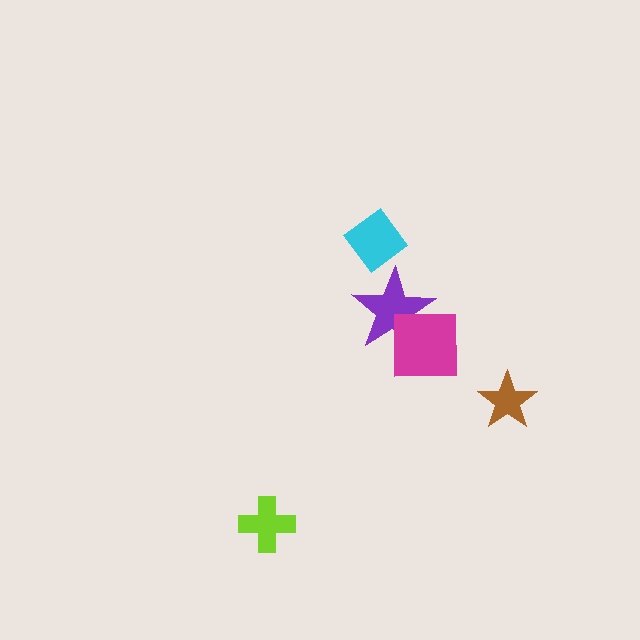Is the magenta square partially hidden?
No, no other shape covers it.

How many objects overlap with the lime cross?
0 objects overlap with the lime cross.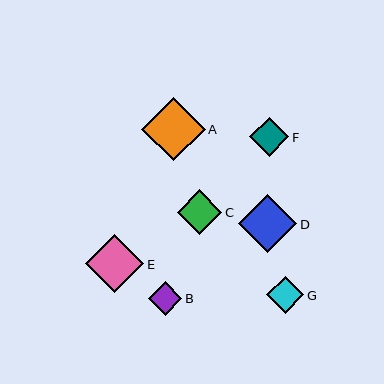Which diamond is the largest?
Diamond A is the largest with a size of approximately 63 pixels.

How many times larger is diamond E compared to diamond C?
Diamond E is approximately 1.3 times the size of diamond C.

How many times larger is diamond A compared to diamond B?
Diamond A is approximately 1.9 times the size of diamond B.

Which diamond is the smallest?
Diamond B is the smallest with a size of approximately 33 pixels.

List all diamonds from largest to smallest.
From largest to smallest: A, D, E, C, F, G, B.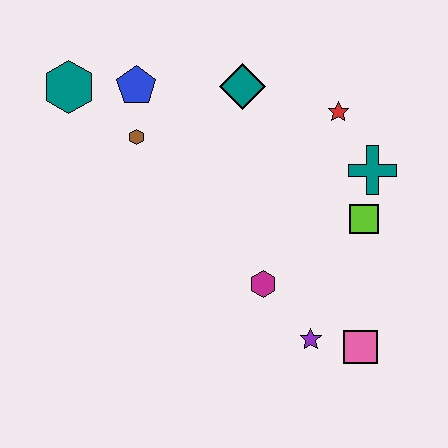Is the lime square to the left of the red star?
No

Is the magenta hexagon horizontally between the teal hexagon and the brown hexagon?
No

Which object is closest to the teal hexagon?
The blue pentagon is closest to the teal hexagon.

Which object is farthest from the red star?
The teal hexagon is farthest from the red star.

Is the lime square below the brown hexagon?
Yes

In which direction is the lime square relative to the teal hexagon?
The lime square is to the right of the teal hexagon.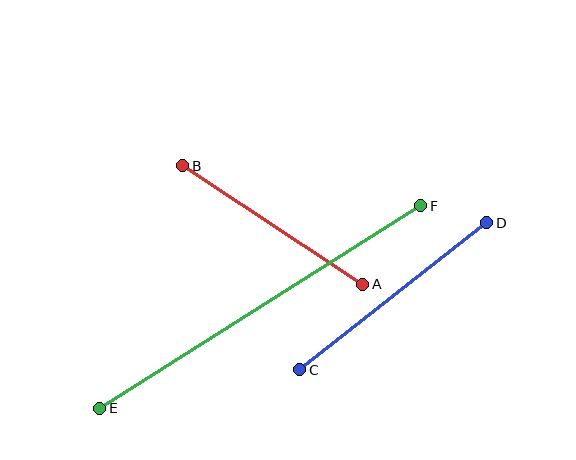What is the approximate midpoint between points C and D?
The midpoint is at approximately (393, 296) pixels.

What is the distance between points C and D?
The distance is approximately 238 pixels.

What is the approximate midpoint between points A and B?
The midpoint is at approximately (273, 225) pixels.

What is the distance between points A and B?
The distance is approximately 215 pixels.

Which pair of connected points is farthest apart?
Points E and F are farthest apart.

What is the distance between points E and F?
The distance is approximately 380 pixels.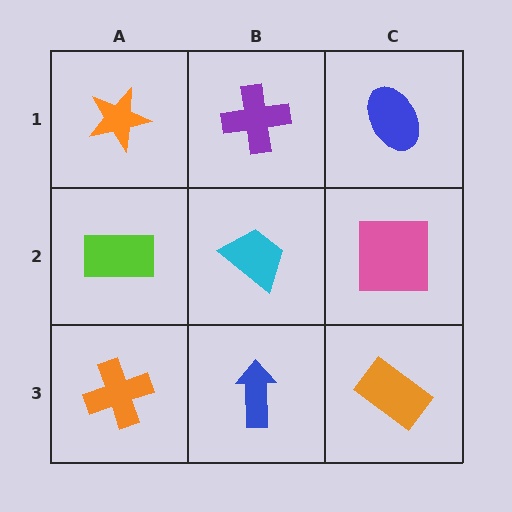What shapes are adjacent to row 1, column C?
A pink square (row 2, column C), a purple cross (row 1, column B).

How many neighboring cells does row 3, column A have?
2.